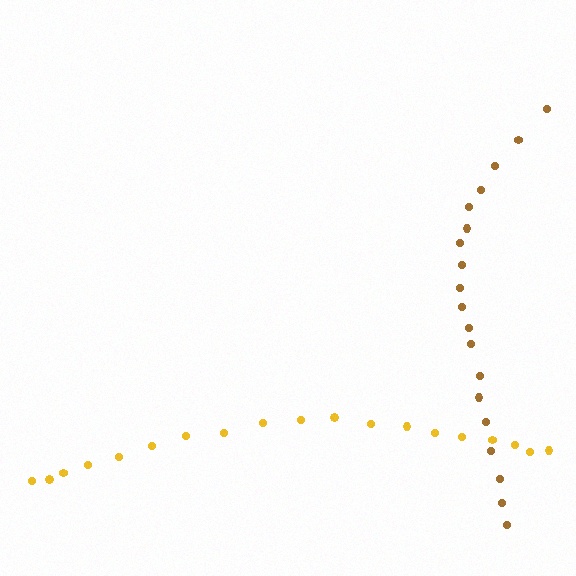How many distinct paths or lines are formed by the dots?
There are 2 distinct paths.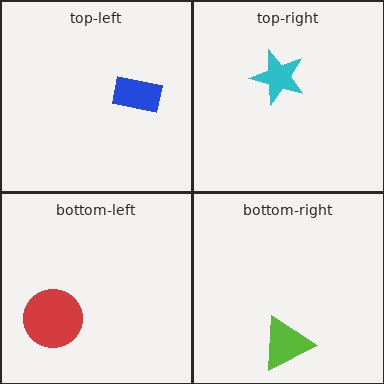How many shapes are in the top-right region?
1.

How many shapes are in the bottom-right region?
1.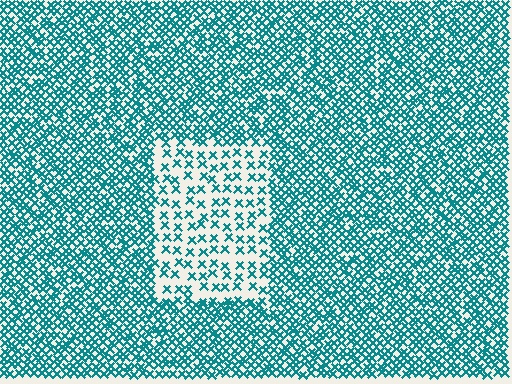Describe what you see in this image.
The image contains small teal elements arranged at two different densities. A rectangle-shaped region is visible where the elements are less densely packed than the surrounding area.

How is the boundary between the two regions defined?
The boundary is defined by a change in element density (approximately 2.5x ratio). All elements are the same color, size, and shape.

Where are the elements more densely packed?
The elements are more densely packed outside the rectangle boundary.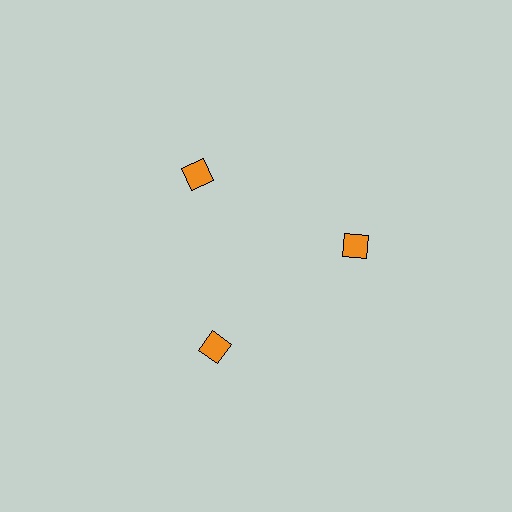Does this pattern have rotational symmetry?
Yes, this pattern has 3-fold rotational symmetry. It looks the same after rotating 120 degrees around the center.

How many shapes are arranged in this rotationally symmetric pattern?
There are 3 shapes, arranged in 3 groups of 1.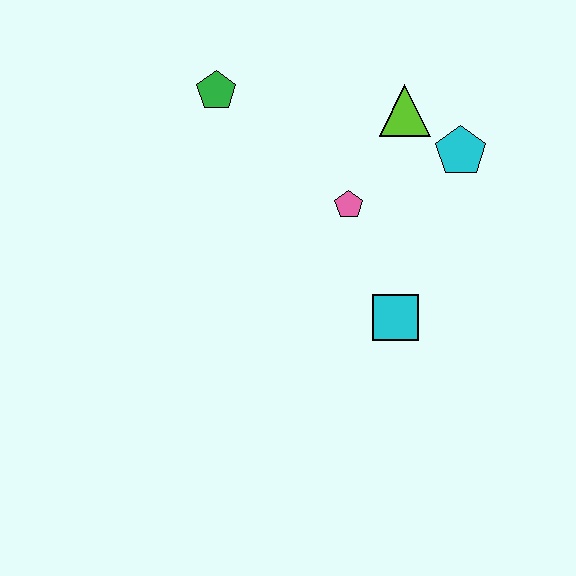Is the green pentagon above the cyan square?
Yes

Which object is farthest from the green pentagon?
The cyan square is farthest from the green pentagon.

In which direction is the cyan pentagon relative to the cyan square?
The cyan pentagon is above the cyan square.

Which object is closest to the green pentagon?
The pink pentagon is closest to the green pentagon.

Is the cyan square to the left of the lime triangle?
Yes